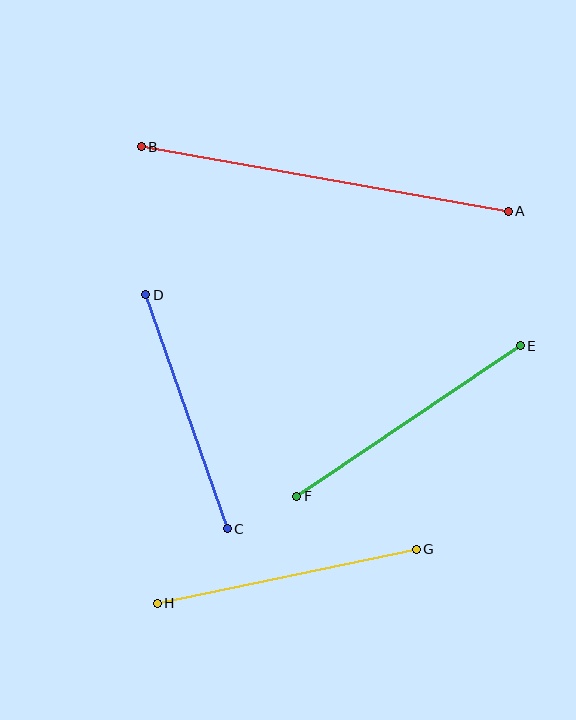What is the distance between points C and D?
The distance is approximately 248 pixels.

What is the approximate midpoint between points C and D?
The midpoint is at approximately (186, 412) pixels.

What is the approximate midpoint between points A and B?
The midpoint is at approximately (325, 179) pixels.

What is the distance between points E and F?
The distance is approximately 269 pixels.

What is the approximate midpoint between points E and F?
The midpoint is at approximately (409, 421) pixels.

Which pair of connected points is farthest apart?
Points A and B are farthest apart.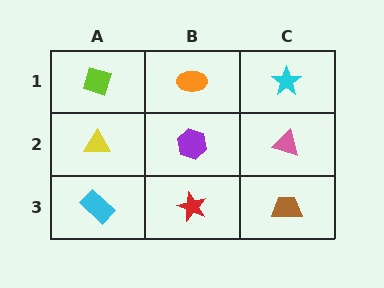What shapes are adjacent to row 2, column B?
An orange ellipse (row 1, column B), a red star (row 3, column B), a yellow triangle (row 2, column A), a pink triangle (row 2, column C).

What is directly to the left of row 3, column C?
A red star.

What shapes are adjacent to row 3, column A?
A yellow triangle (row 2, column A), a red star (row 3, column B).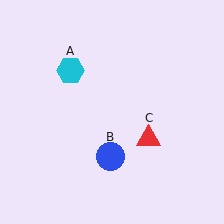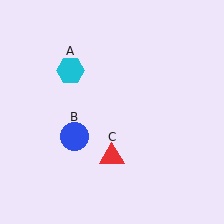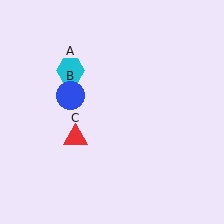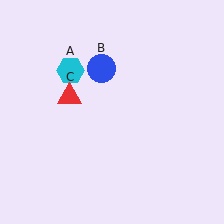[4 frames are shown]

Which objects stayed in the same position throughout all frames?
Cyan hexagon (object A) remained stationary.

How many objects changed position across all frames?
2 objects changed position: blue circle (object B), red triangle (object C).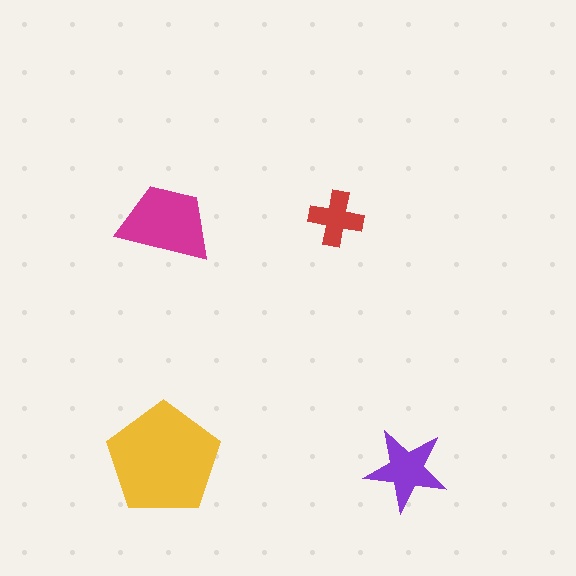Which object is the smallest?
The red cross.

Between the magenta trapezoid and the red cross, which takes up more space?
The magenta trapezoid.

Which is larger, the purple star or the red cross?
The purple star.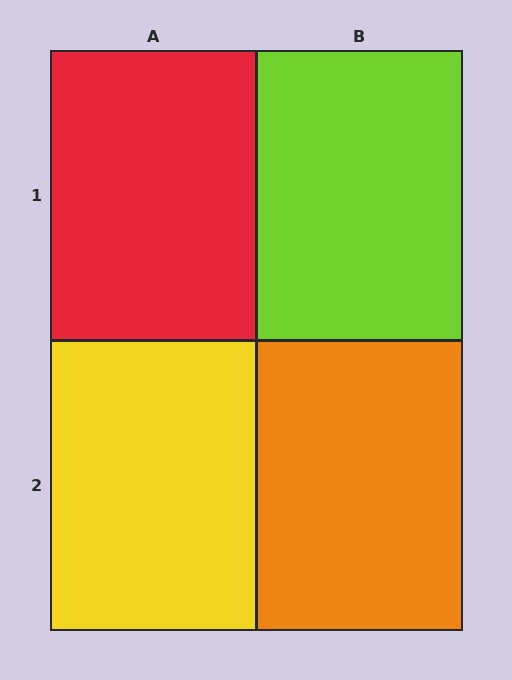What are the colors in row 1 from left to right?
Red, lime.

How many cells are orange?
1 cell is orange.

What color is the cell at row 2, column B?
Orange.